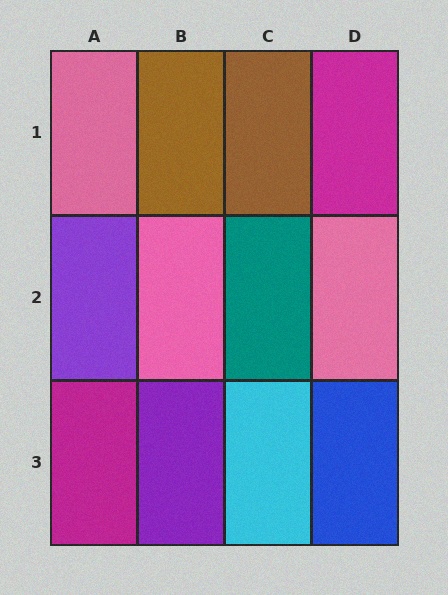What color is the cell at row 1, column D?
Magenta.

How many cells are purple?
2 cells are purple.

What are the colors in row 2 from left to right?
Purple, pink, teal, pink.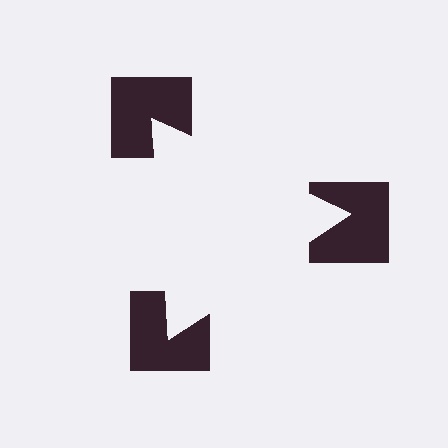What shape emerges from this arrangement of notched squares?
An illusory triangle — its edges are inferred from the aligned wedge cuts in the notched squares, not physically drawn.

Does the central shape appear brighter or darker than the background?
It typically appears slightly brighter than the background, even though no actual brightness change is drawn.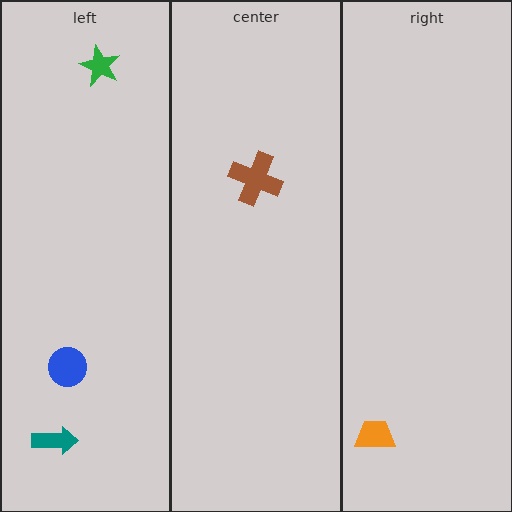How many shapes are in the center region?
1.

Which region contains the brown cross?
The center region.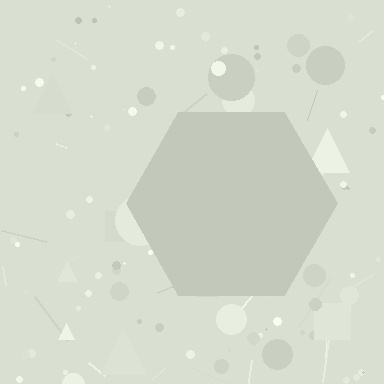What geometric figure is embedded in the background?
A hexagon is embedded in the background.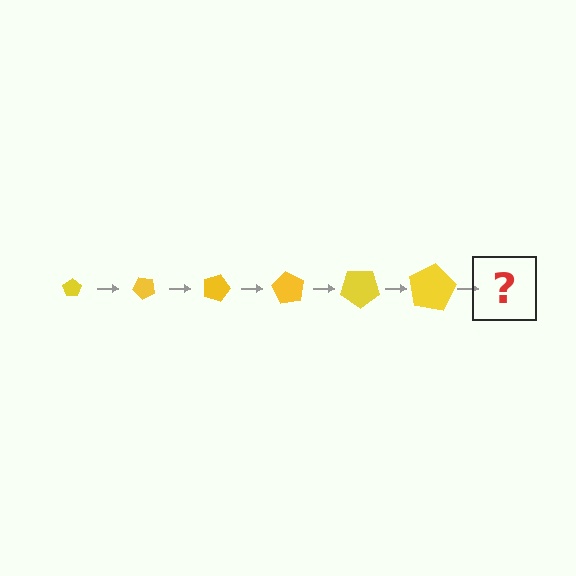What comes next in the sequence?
The next element should be a pentagon, larger than the previous one and rotated 270 degrees from the start.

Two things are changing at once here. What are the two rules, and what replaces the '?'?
The two rules are that the pentagon grows larger each step and it rotates 45 degrees each step. The '?' should be a pentagon, larger than the previous one and rotated 270 degrees from the start.